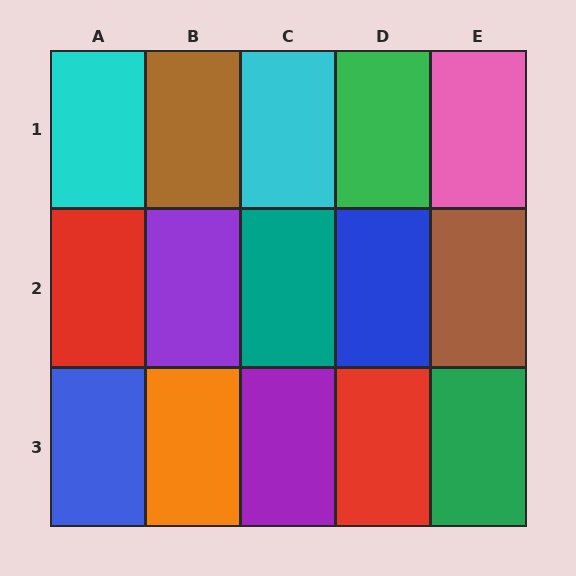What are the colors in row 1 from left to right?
Cyan, brown, cyan, green, pink.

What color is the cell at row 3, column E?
Green.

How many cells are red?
2 cells are red.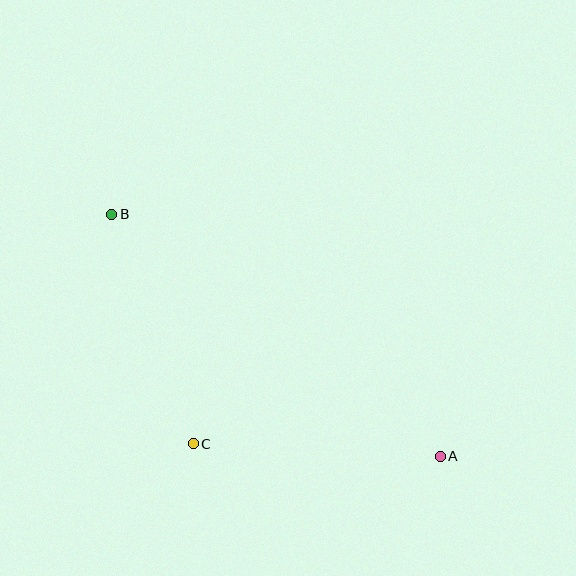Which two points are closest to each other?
Points B and C are closest to each other.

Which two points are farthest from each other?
Points A and B are farthest from each other.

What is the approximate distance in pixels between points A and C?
The distance between A and C is approximately 247 pixels.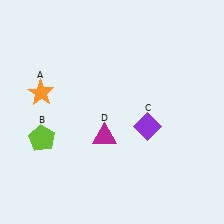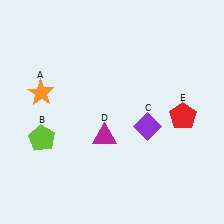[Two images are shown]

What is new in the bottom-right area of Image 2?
A red pentagon (E) was added in the bottom-right area of Image 2.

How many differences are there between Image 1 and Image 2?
There is 1 difference between the two images.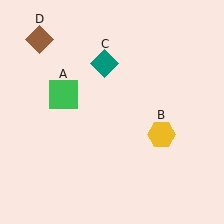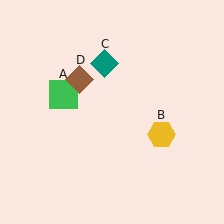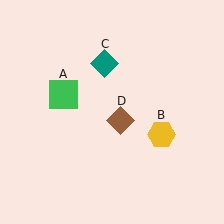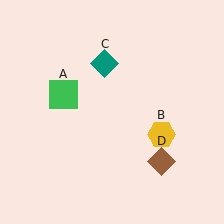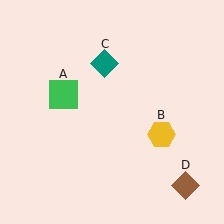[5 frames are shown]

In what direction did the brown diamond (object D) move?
The brown diamond (object D) moved down and to the right.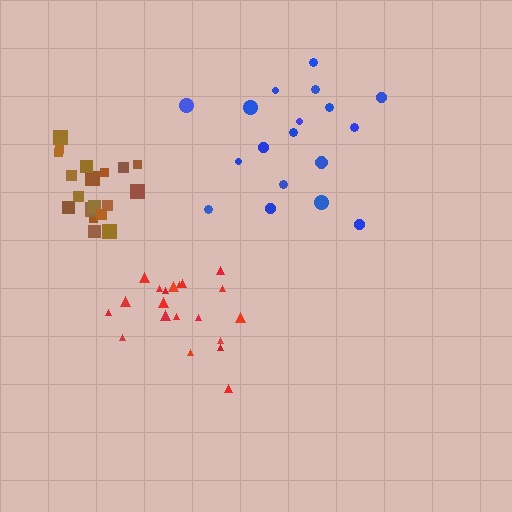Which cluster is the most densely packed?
Brown.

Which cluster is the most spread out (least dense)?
Blue.